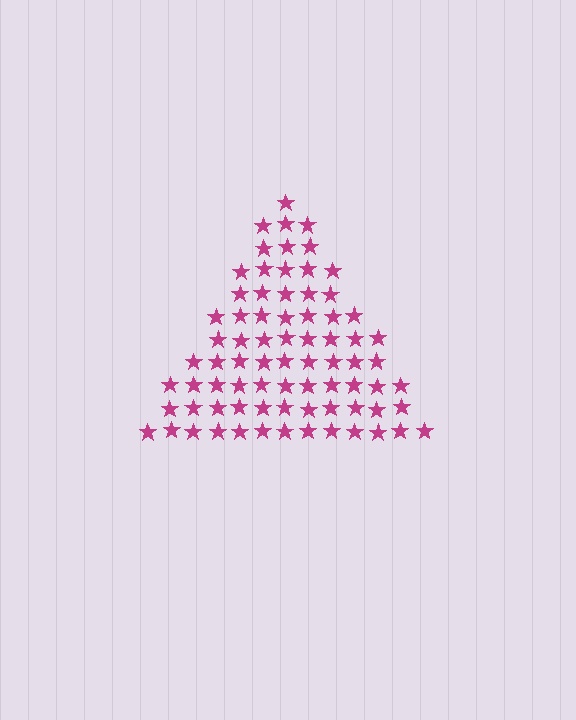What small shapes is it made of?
It is made of small stars.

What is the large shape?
The large shape is a triangle.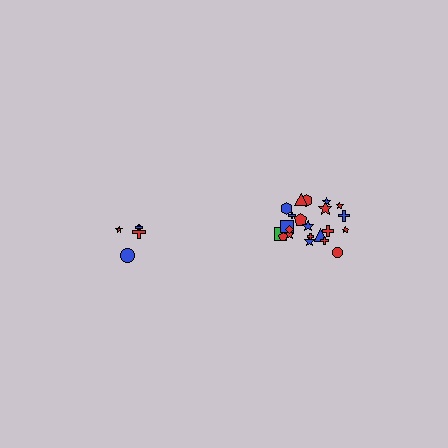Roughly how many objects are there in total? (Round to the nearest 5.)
Roughly 25 objects in total.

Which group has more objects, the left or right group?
The right group.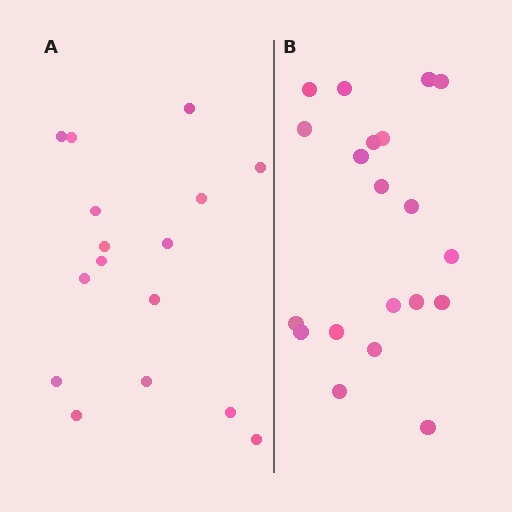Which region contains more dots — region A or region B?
Region B (the right region) has more dots.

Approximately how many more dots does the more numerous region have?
Region B has about 4 more dots than region A.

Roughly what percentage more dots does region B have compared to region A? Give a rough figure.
About 25% more.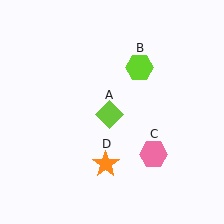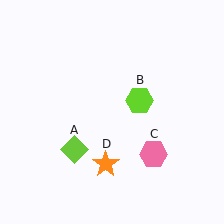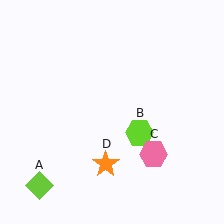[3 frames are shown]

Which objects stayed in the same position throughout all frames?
Pink hexagon (object C) and orange star (object D) remained stationary.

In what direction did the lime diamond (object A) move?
The lime diamond (object A) moved down and to the left.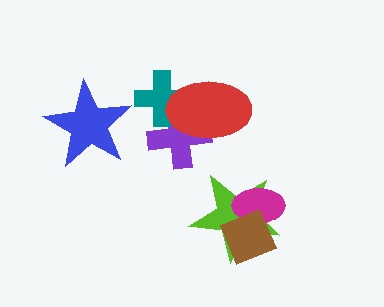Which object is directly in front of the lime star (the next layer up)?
The magenta ellipse is directly in front of the lime star.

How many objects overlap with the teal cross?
2 objects overlap with the teal cross.